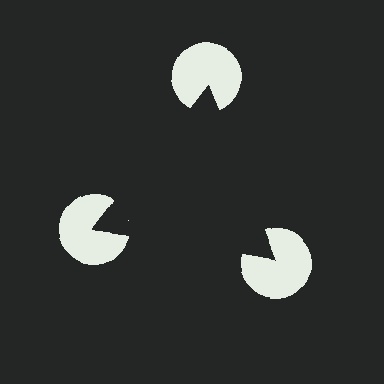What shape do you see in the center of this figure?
An illusory triangle — its edges are inferred from the aligned wedge cuts in the pac-man discs, not physically drawn.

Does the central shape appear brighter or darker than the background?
It typically appears slightly darker than the background, even though no actual brightness change is drawn.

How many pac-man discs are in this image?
There are 3 — one at each vertex of the illusory triangle.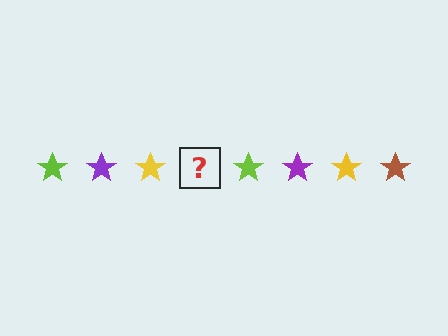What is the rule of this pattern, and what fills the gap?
The rule is that the pattern cycles through lime, purple, yellow, brown stars. The gap should be filled with a brown star.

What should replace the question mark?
The question mark should be replaced with a brown star.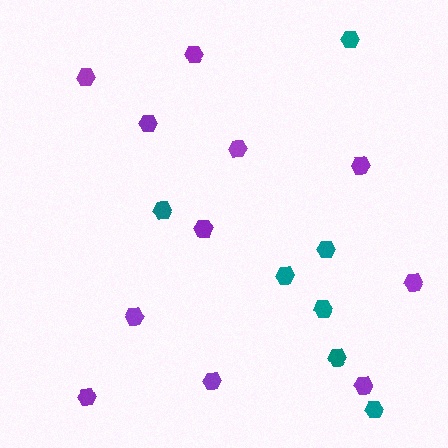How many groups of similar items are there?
There are 2 groups: one group of teal hexagons (7) and one group of purple hexagons (11).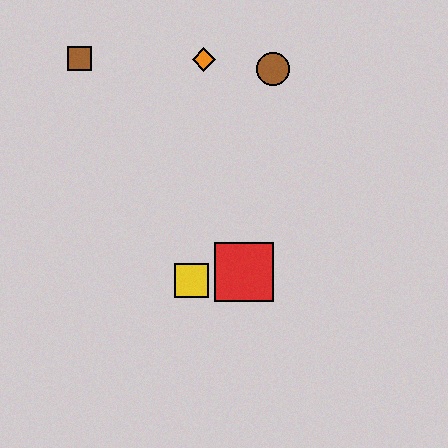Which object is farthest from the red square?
The brown square is farthest from the red square.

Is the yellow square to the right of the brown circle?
No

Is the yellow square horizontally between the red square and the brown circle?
No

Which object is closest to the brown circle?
The orange diamond is closest to the brown circle.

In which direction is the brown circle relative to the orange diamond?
The brown circle is to the right of the orange diamond.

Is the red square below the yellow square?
No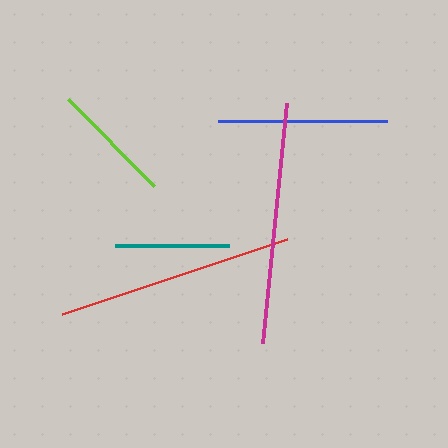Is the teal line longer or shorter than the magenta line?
The magenta line is longer than the teal line.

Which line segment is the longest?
The magenta line is the longest at approximately 242 pixels.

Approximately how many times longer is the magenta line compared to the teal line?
The magenta line is approximately 2.1 times the length of the teal line.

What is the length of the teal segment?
The teal segment is approximately 114 pixels long.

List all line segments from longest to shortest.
From longest to shortest: magenta, red, blue, lime, teal.